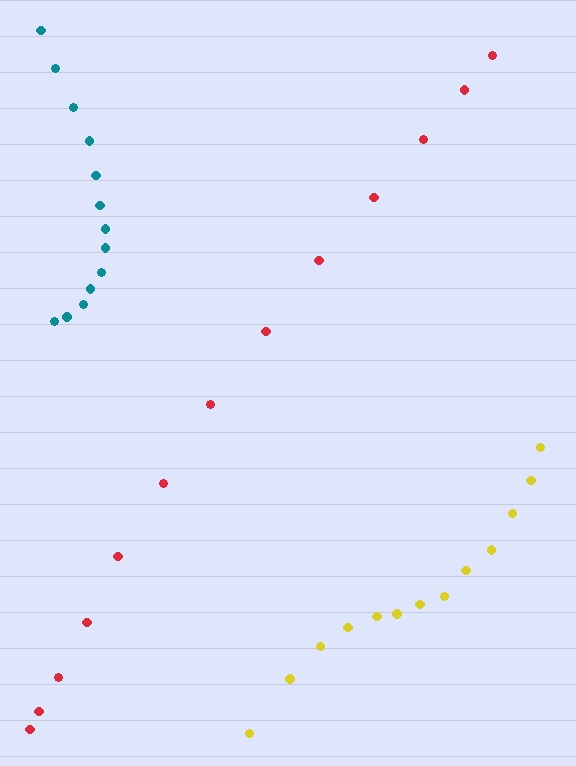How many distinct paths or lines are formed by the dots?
There are 3 distinct paths.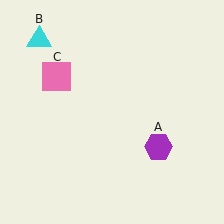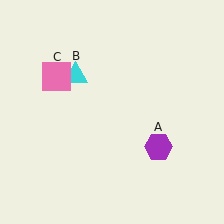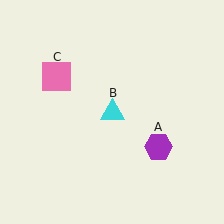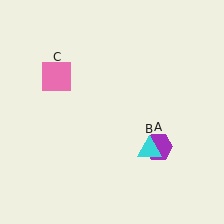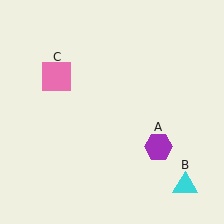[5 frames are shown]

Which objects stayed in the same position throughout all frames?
Purple hexagon (object A) and pink square (object C) remained stationary.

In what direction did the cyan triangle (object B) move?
The cyan triangle (object B) moved down and to the right.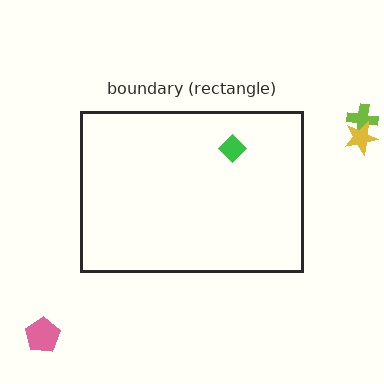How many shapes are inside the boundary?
1 inside, 3 outside.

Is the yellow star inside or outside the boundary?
Outside.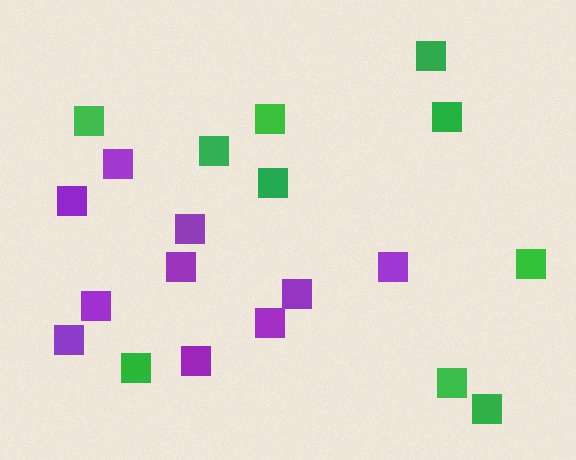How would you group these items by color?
There are 2 groups: one group of purple squares (10) and one group of green squares (10).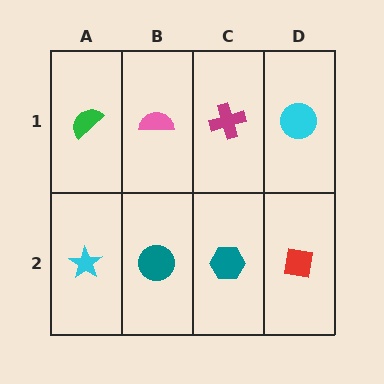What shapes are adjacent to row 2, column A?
A green semicircle (row 1, column A), a teal circle (row 2, column B).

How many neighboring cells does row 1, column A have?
2.